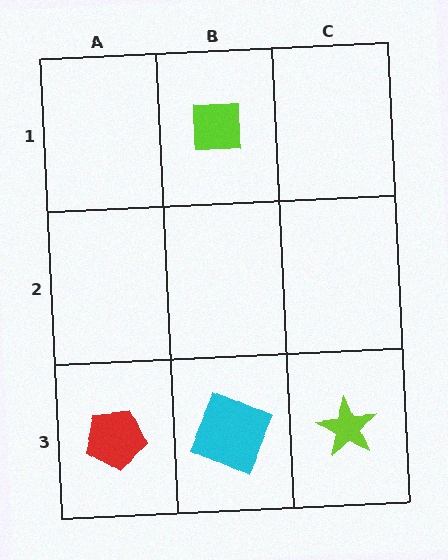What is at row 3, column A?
A red pentagon.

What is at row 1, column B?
A lime square.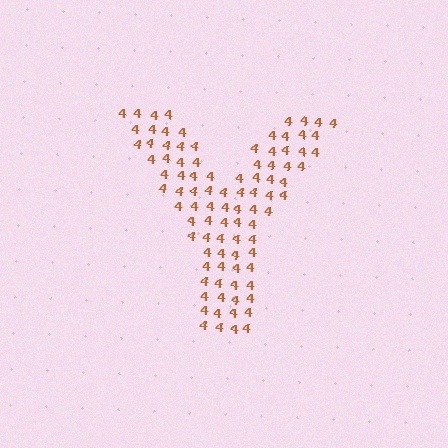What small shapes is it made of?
It is made of small digit 4's.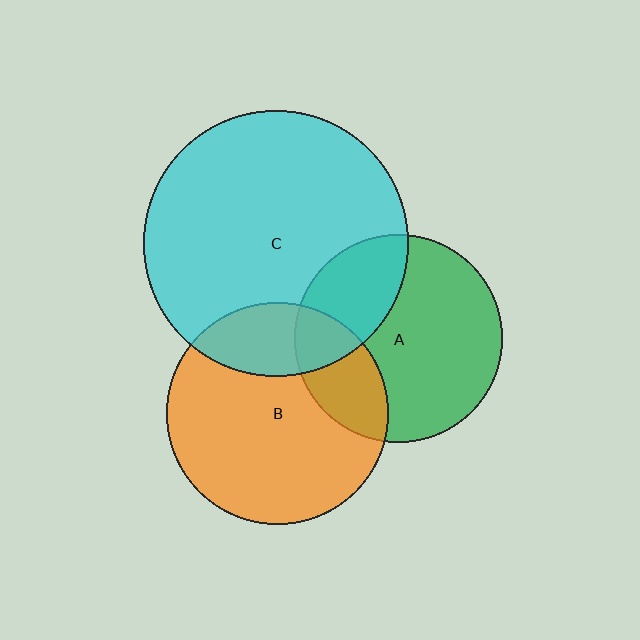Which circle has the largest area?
Circle C (cyan).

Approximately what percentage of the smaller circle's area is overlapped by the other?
Approximately 30%.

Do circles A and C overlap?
Yes.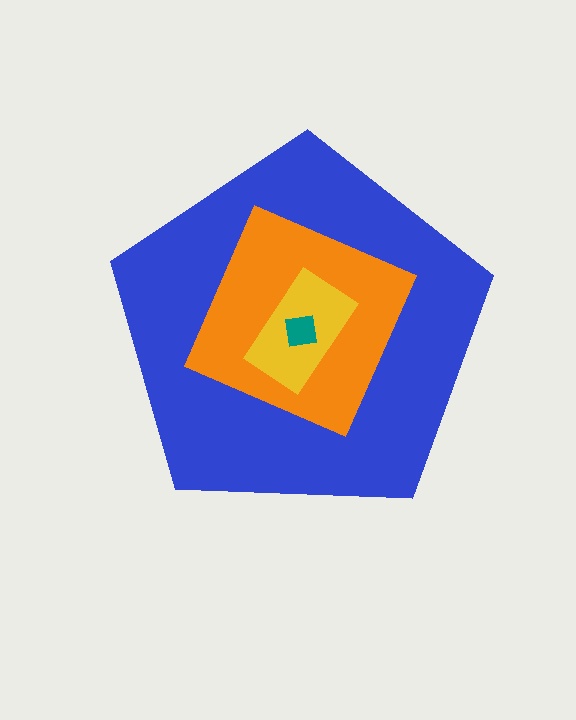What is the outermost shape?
The blue pentagon.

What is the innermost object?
The teal square.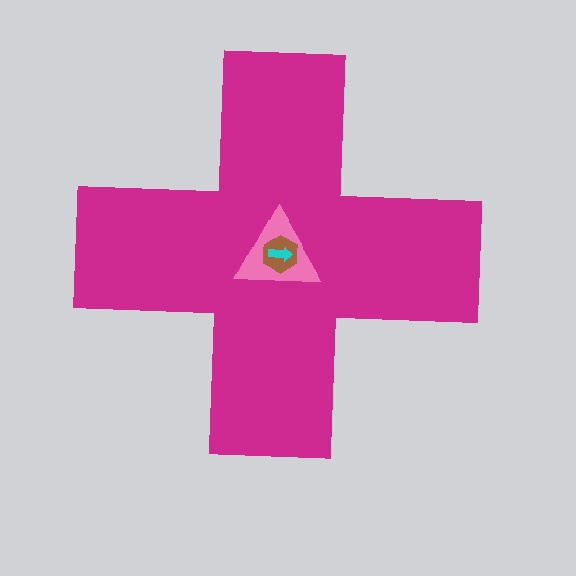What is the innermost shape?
The cyan arrow.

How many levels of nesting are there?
4.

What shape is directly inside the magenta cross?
The pink triangle.